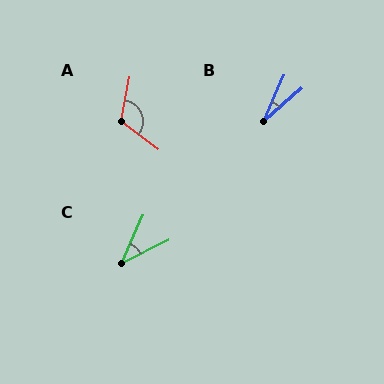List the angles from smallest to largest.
B (25°), C (40°), A (116°).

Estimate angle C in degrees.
Approximately 40 degrees.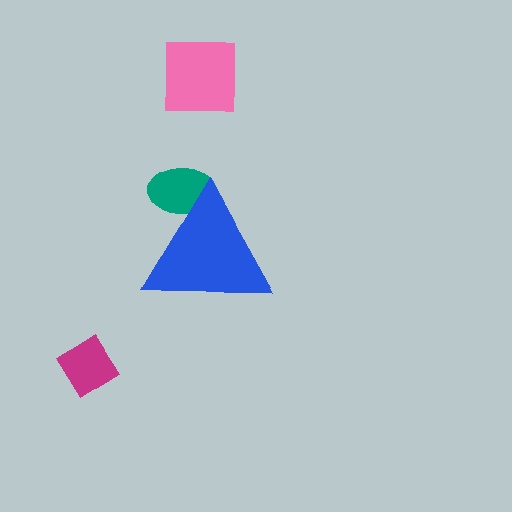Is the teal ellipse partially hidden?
Yes, the teal ellipse is partially hidden behind the blue triangle.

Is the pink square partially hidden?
No, the pink square is fully visible.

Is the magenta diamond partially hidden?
No, the magenta diamond is fully visible.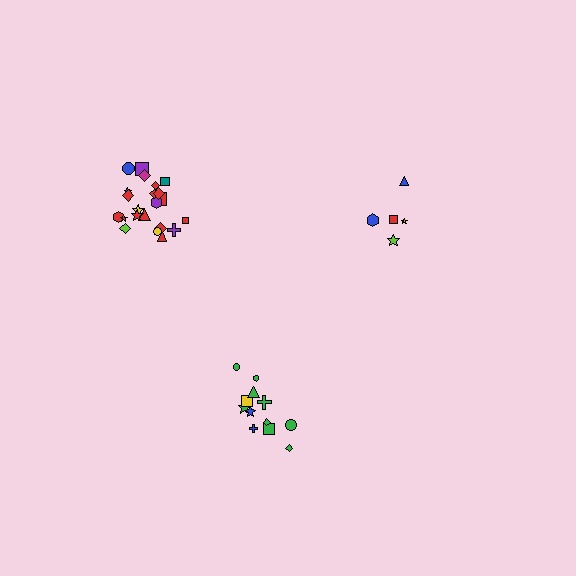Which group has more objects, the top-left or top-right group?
The top-left group.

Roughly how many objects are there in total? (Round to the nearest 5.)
Roughly 40 objects in total.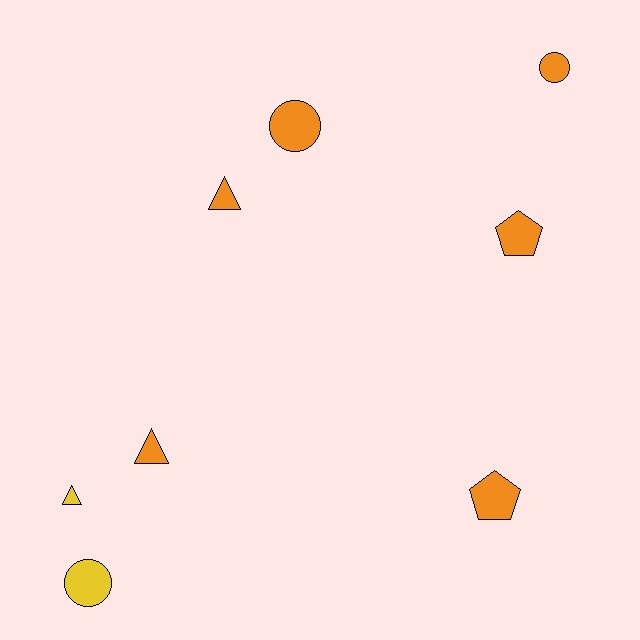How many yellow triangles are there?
There is 1 yellow triangle.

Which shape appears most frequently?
Circle, with 3 objects.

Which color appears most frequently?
Orange, with 6 objects.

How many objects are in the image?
There are 8 objects.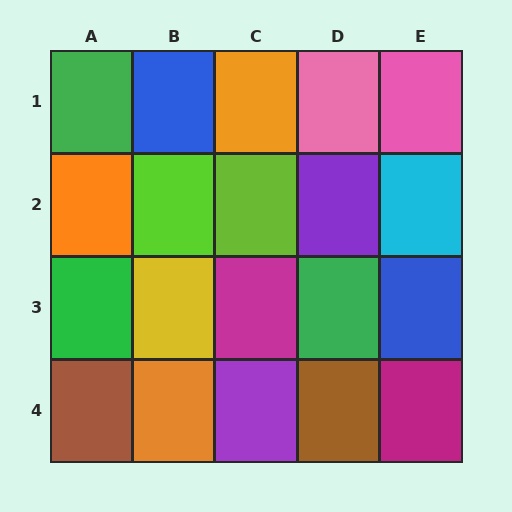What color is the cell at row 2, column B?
Lime.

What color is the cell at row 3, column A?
Green.